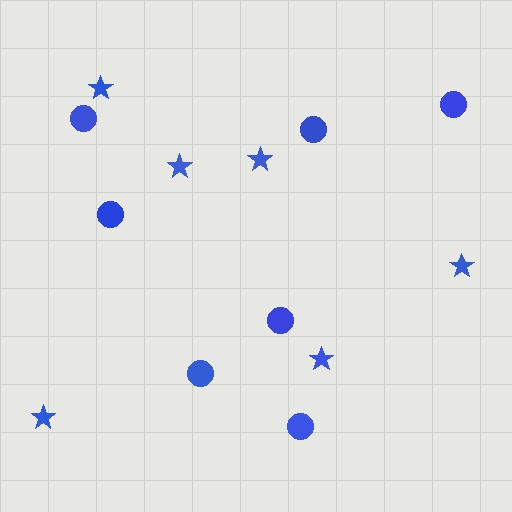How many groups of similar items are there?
There are 2 groups: one group of circles (7) and one group of stars (6).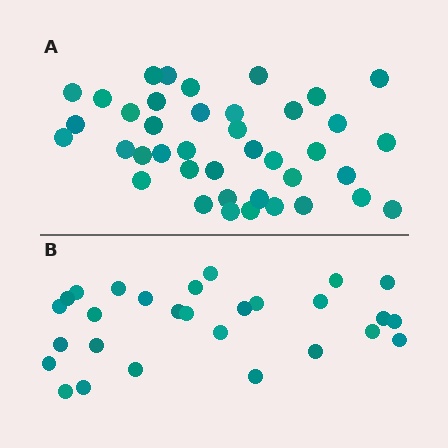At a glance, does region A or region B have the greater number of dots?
Region A (the top region) has more dots.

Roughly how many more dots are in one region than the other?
Region A has roughly 12 or so more dots than region B.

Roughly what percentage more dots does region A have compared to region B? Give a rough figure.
About 45% more.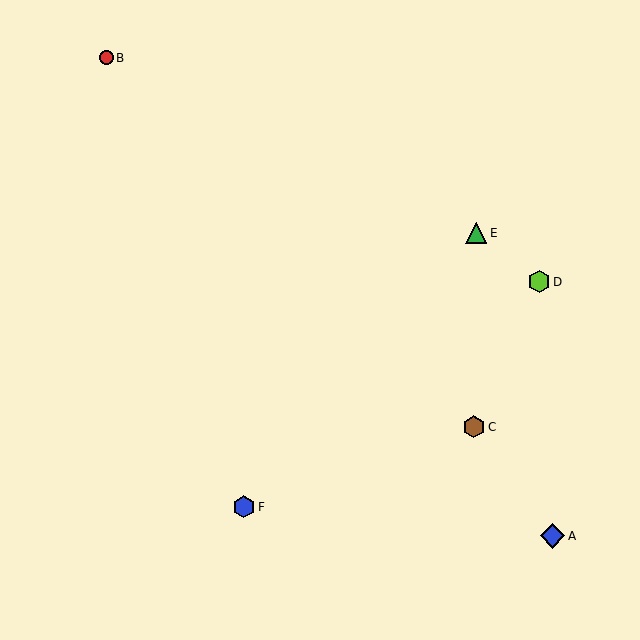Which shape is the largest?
The blue diamond (labeled A) is the largest.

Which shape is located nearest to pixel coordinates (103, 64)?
The red circle (labeled B) at (106, 58) is nearest to that location.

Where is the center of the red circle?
The center of the red circle is at (106, 58).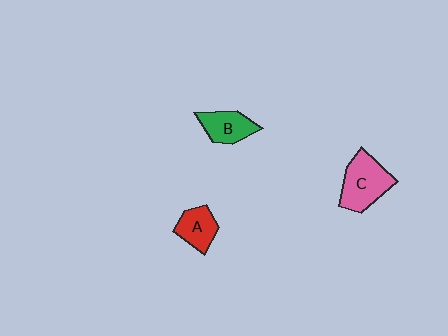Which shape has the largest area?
Shape C (pink).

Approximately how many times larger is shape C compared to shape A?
Approximately 1.6 times.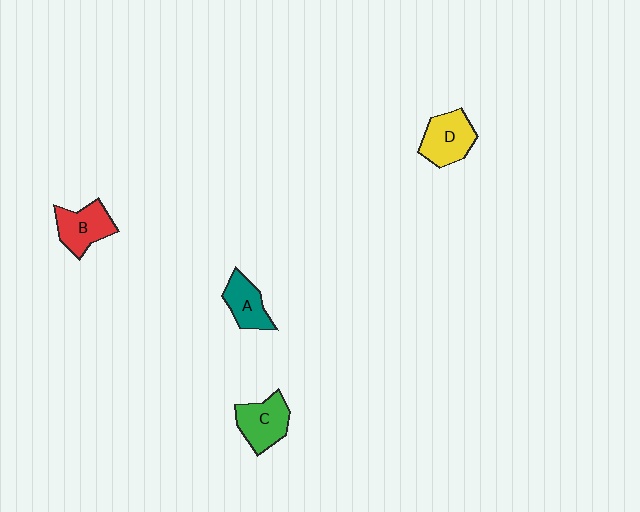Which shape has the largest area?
Shape D (yellow).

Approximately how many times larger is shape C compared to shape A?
Approximately 1.2 times.